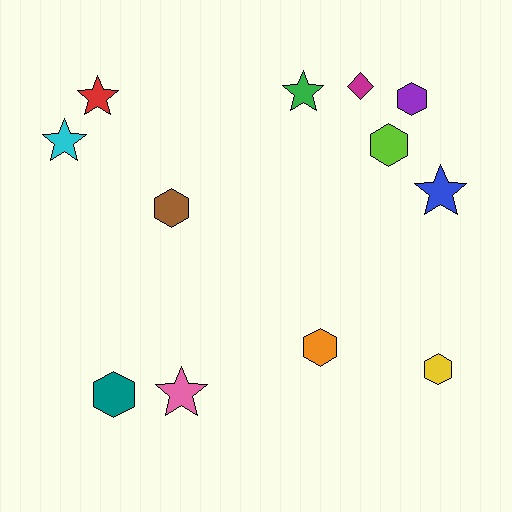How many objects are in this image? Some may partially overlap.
There are 12 objects.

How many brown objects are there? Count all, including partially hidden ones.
There is 1 brown object.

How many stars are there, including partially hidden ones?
There are 5 stars.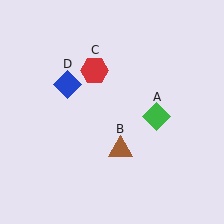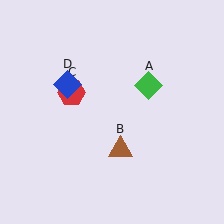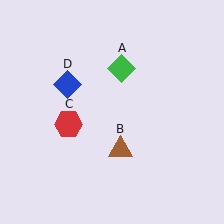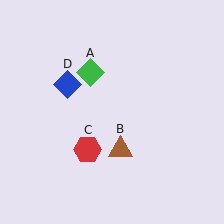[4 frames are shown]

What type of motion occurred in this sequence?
The green diamond (object A), red hexagon (object C) rotated counterclockwise around the center of the scene.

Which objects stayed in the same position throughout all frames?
Brown triangle (object B) and blue diamond (object D) remained stationary.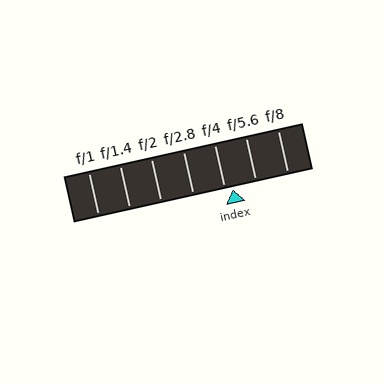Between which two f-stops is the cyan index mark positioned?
The index mark is between f/4 and f/5.6.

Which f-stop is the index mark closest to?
The index mark is closest to f/4.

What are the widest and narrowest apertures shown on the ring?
The widest aperture shown is f/1 and the narrowest is f/8.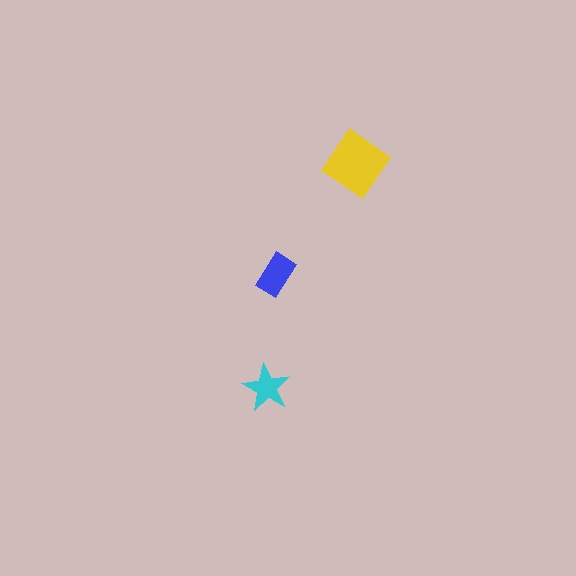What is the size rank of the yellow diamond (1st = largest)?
1st.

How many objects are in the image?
There are 3 objects in the image.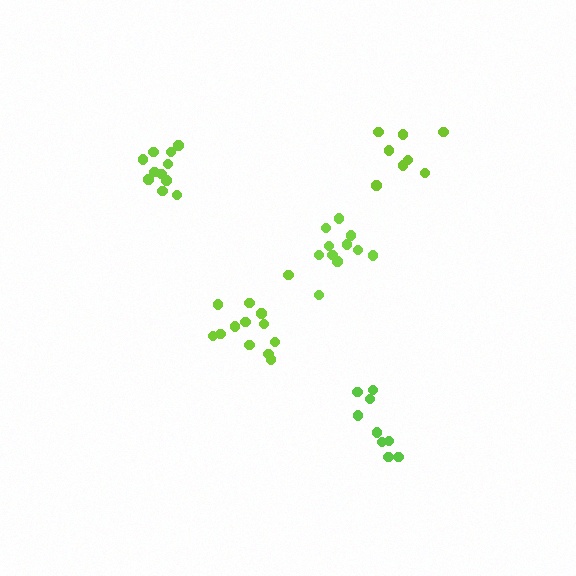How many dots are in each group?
Group 1: 8 dots, Group 2: 13 dots, Group 3: 11 dots, Group 4: 9 dots, Group 5: 11 dots (52 total).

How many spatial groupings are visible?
There are 5 spatial groupings.